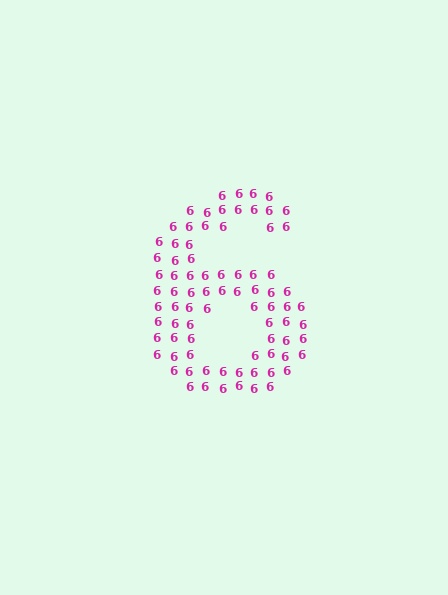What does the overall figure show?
The overall figure shows the digit 6.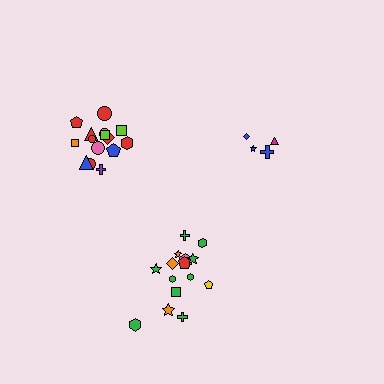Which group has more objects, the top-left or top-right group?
The top-left group.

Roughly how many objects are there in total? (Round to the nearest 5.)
Roughly 35 objects in total.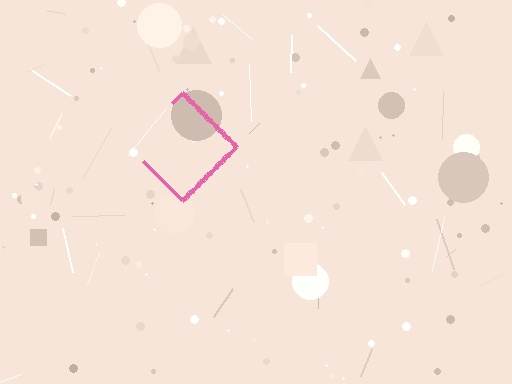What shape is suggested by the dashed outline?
The dashed outline suggests a diamond.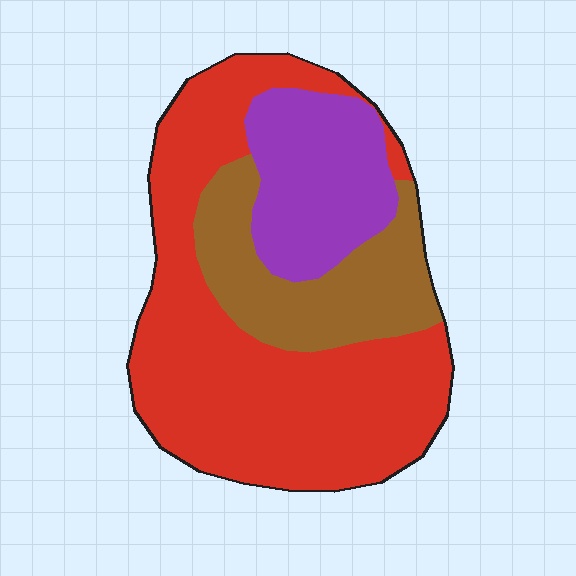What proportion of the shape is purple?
Purple takes up about one fifth (1/5) of the shape.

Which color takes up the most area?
Red, at roughly 55%.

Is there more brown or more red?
Red.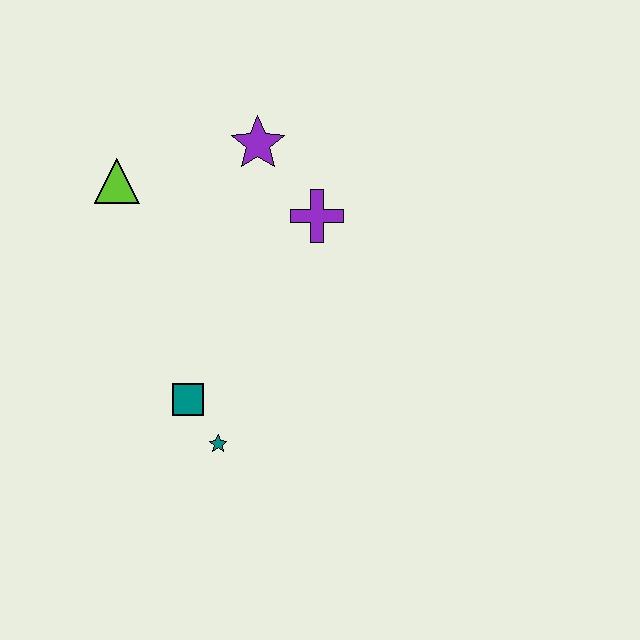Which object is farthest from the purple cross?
The teal star is farthest from the purple cross.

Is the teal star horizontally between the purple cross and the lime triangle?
Yes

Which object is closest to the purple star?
The purple cross is closest to the purple star.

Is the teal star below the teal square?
Yes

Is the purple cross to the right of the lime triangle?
Yes